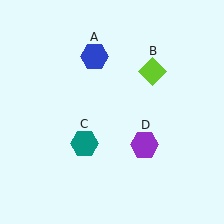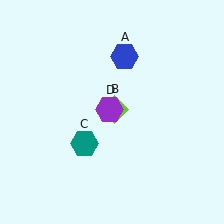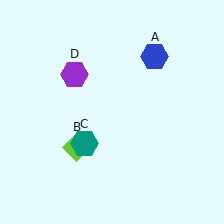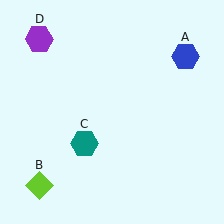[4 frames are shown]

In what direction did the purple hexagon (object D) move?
The purple hexagon (object D) moved up and to the left.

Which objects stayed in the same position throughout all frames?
Teal hexagon (object C) remained stationary.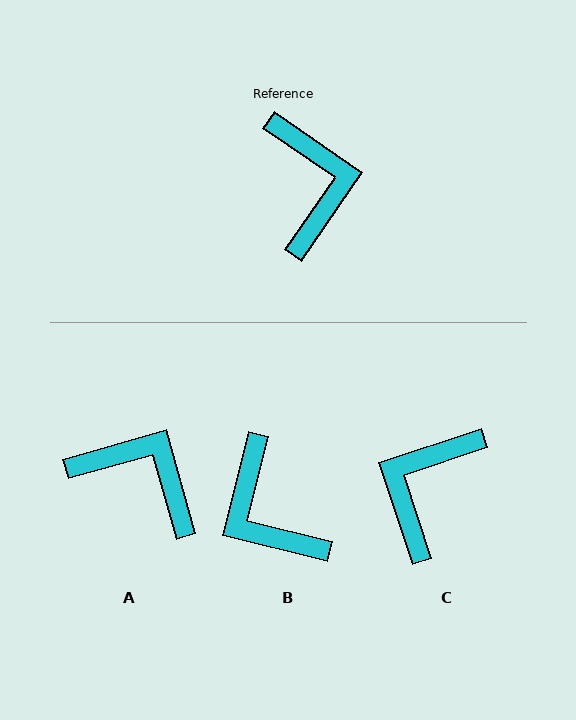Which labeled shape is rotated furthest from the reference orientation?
B, about 159 degrees away.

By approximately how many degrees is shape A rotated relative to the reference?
Approximately 51 degrees counter-clockwise.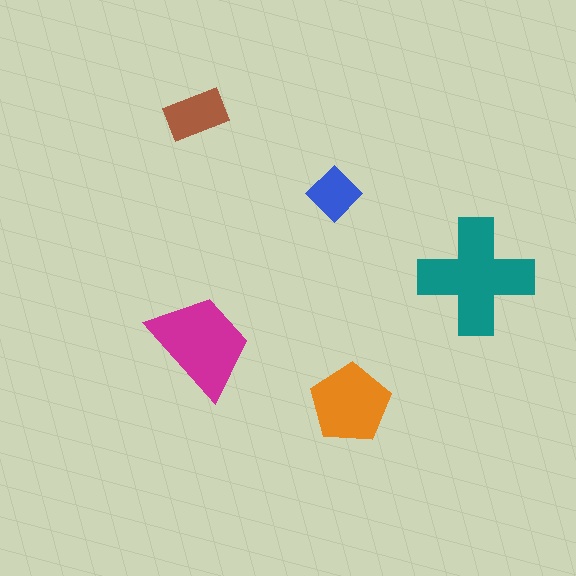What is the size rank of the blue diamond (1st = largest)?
5th.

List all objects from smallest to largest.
The blue diamond, the brown rectangle, the orange pentagon, the magenta trapezoid, the teal cross.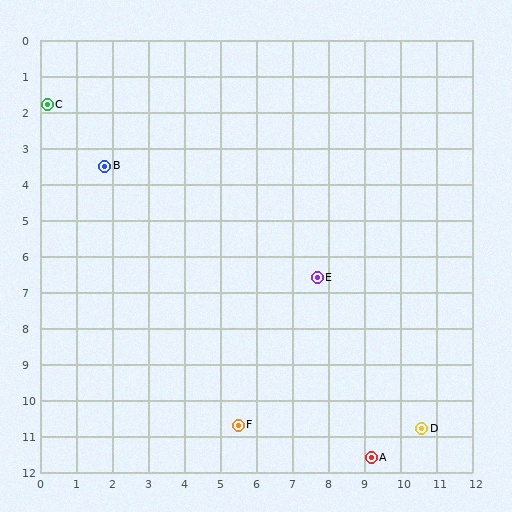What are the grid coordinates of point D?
Point D is at approximately (10.6, 10.8).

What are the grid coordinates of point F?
Point F is at approximately (5.5, 10.7).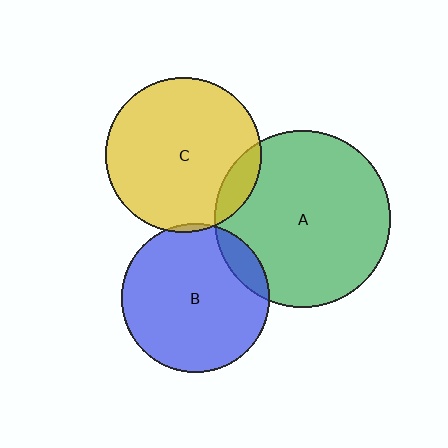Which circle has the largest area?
Circle A (green).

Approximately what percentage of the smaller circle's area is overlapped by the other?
Approximately 10%.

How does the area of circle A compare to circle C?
Approximately 1.3 times.